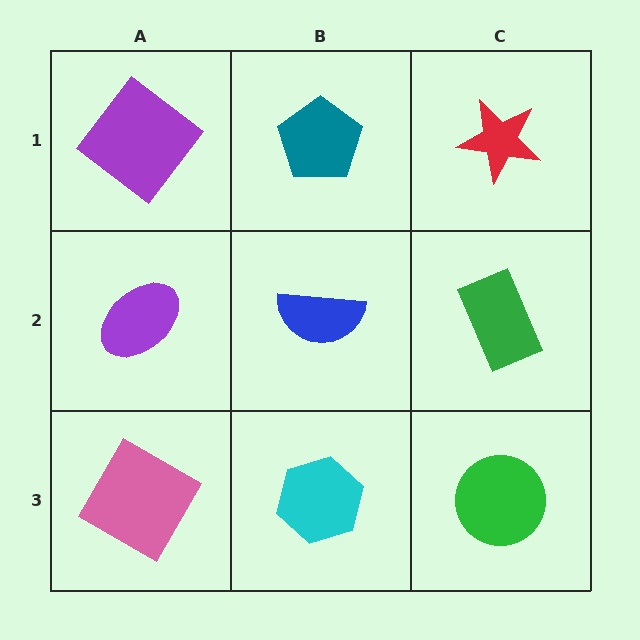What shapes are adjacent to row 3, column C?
A green rectangle (row 2, column C), a cyan hexagon (row 3, column B).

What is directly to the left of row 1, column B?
A purple diamond.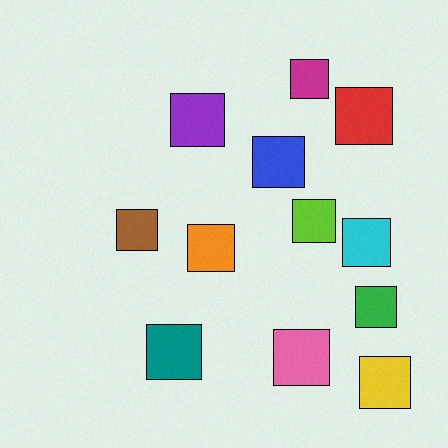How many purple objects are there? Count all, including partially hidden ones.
There is 1 purple object.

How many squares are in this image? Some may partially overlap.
There are 12 squares.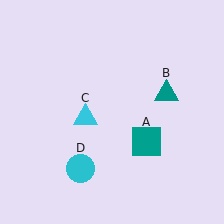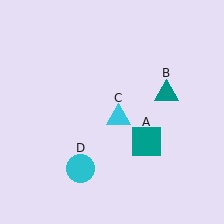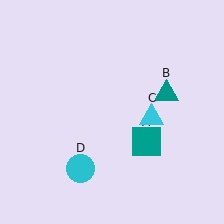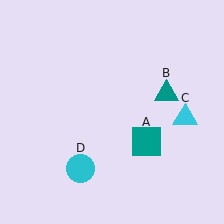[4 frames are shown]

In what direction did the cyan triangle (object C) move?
The cyan triangle (object C) moved right.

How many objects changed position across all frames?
1 object changed position: cyan triangle (object C).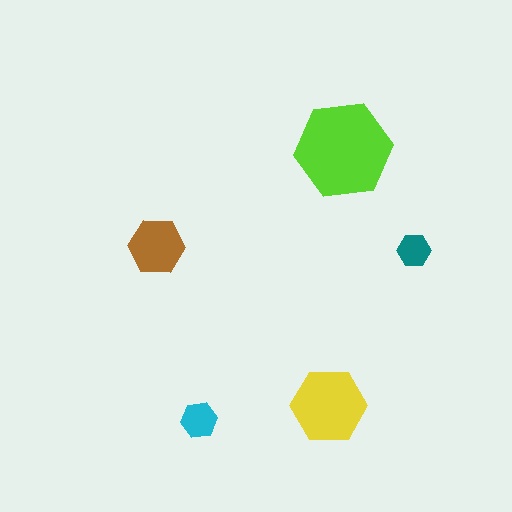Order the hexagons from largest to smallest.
the lime one, the yellow one, the brown one, the cyan one, the teal one.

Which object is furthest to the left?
The brown hexagon is leftmost.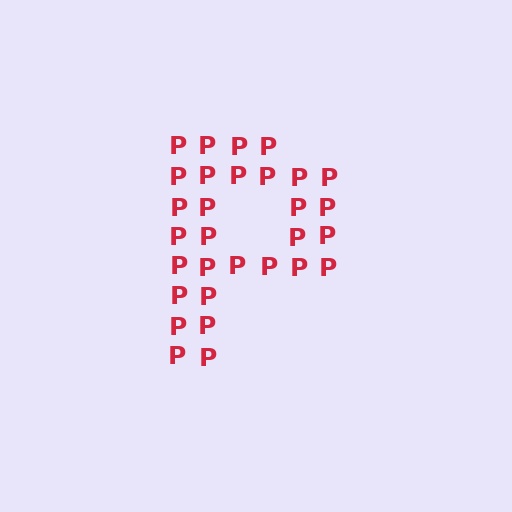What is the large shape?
The large shape is the letter P.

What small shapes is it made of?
It is made of small letter P's.